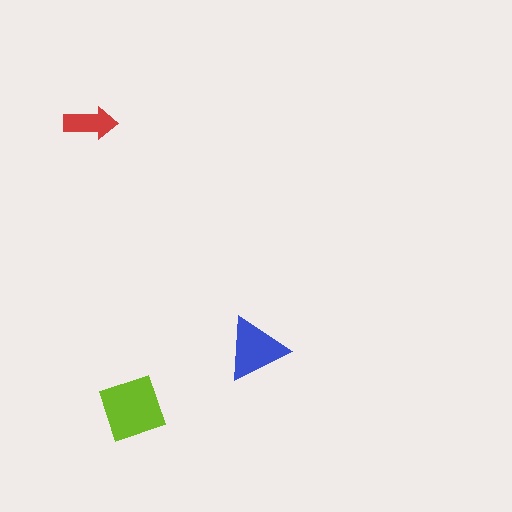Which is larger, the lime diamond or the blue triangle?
The lime diamond.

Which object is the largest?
The lime diamond.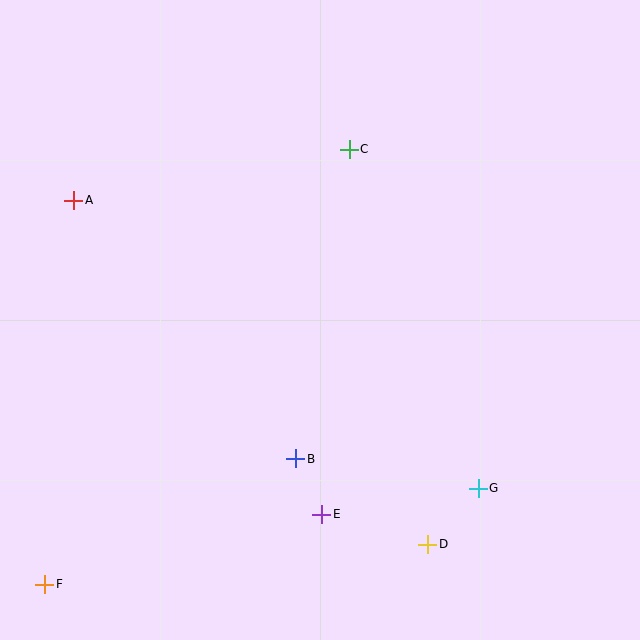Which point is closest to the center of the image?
Point B at (296, 459) is closest to the center.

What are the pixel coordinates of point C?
Point C is at (349, 149).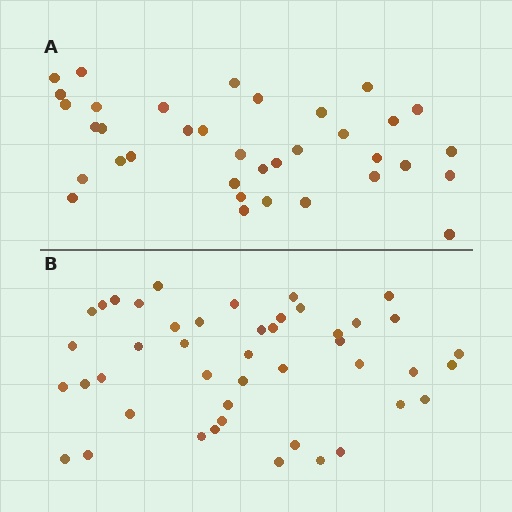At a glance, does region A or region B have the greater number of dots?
Region B (the bottom region) has more dots.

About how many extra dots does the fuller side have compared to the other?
Region B has roughly 8 or so more dots than region A.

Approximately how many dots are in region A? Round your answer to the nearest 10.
About 40 dots. (The exact count is 36, which rounds to 40.)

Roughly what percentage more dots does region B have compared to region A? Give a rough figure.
About 25% more.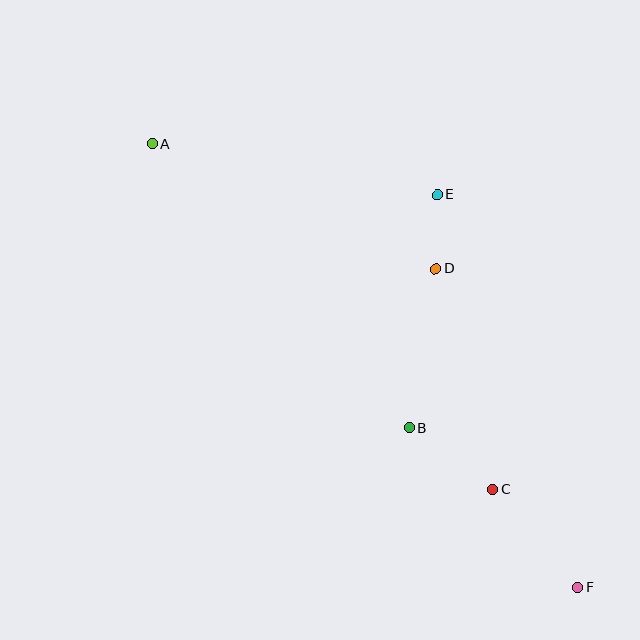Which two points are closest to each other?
Points D and E are closest to each other.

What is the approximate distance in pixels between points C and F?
The distance between C and F is approximately 130 pixels.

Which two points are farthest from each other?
Points A and F are farthest from each other.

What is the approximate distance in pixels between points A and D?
The distance between A and D is approximately 309 pixels.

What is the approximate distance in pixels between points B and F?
The distance between B and F is approximately 232 pixels.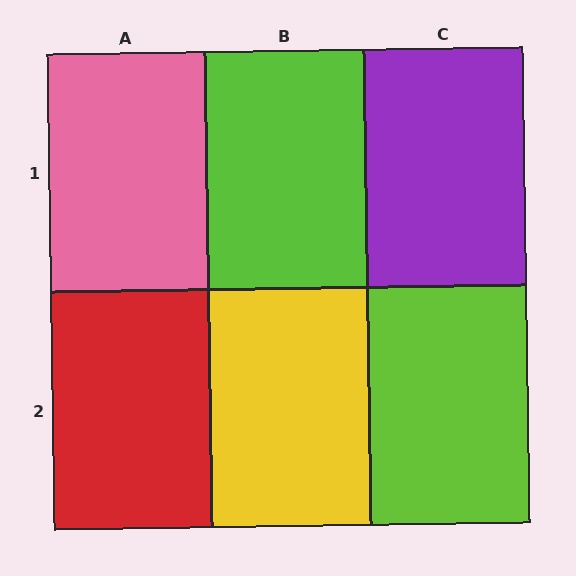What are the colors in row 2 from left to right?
Red, yellow, lime.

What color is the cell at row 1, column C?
Purple.